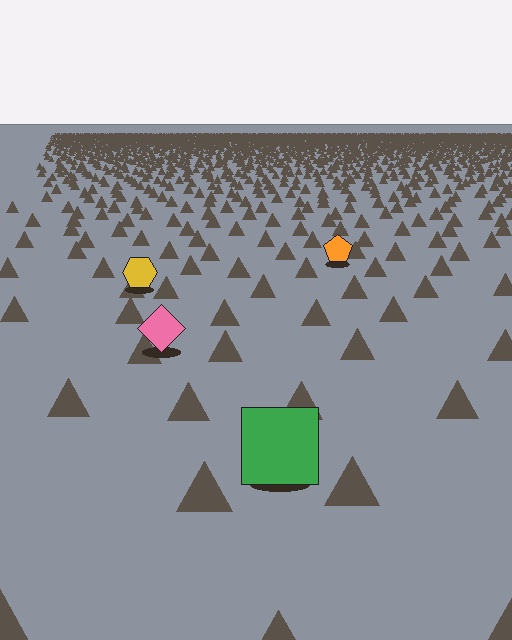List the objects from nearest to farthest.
From nearest to farthest: the green square, the pink diamond, the yellow hexagon, the orange pentagon.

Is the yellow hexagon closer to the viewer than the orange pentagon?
Yes. The yellow hexagon is closer — you can tell from the texture gradient: the ground texture is coarser near it.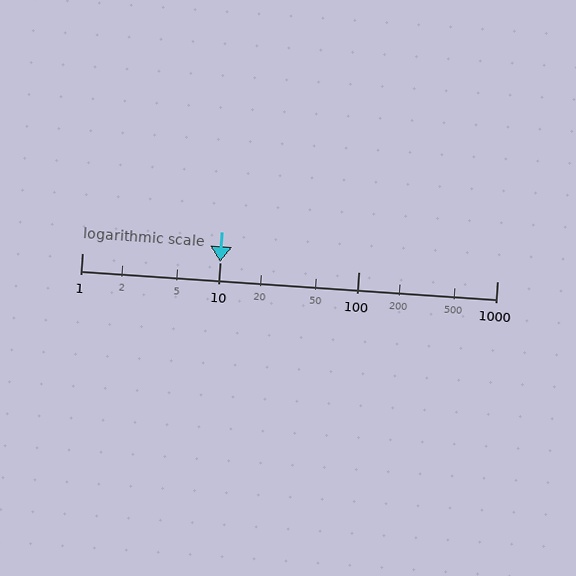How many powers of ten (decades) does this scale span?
The scale spans 3 decades, from 1 to 1000.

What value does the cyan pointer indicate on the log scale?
The pointer indicates approximately 10.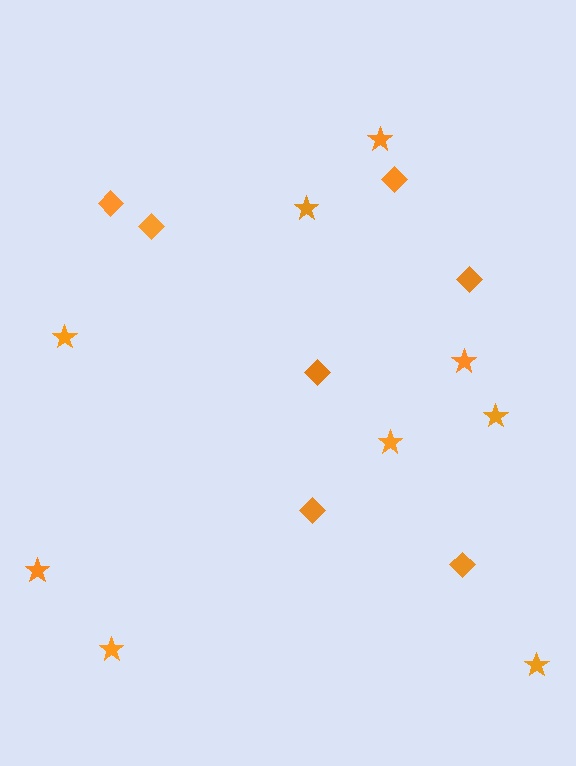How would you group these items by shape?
There are 2 groups: one group of diamonds (7) and one group of stars (9).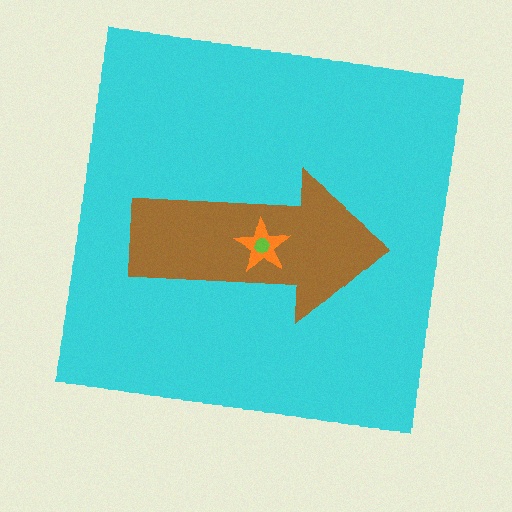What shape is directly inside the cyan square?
The brown arrow.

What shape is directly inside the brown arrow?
The orange star.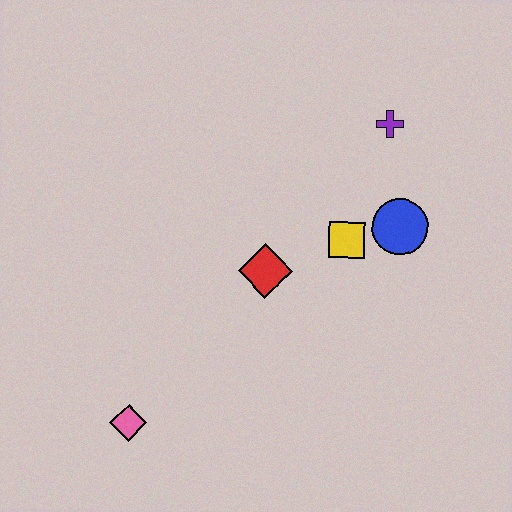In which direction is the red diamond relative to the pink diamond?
The red diamond is above the pink diamond.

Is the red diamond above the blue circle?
No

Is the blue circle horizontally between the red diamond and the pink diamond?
No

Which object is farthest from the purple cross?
The pink diamond is farthest from the purple cross.